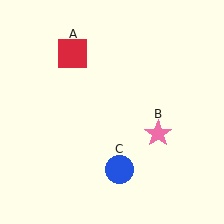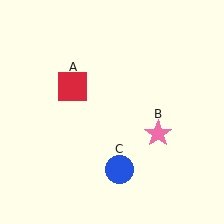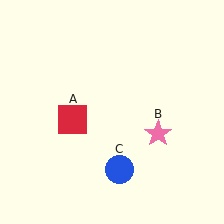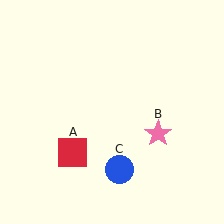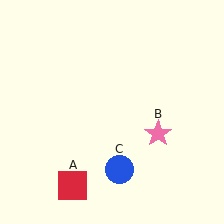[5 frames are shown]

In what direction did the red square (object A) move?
The red square (object A) moved down.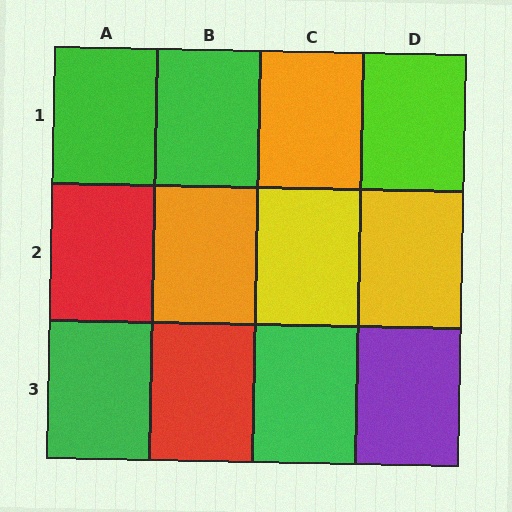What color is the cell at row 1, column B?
Green.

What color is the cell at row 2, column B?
Orange.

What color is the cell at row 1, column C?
Orange.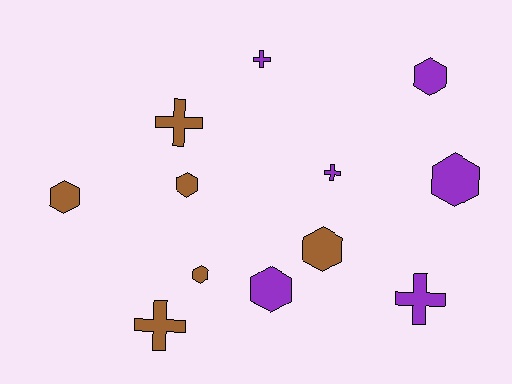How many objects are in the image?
There are 12 objects.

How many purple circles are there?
There are no purple circles.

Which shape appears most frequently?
Hexagon, with 7 objects.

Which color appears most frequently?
Purple, with 6 objects.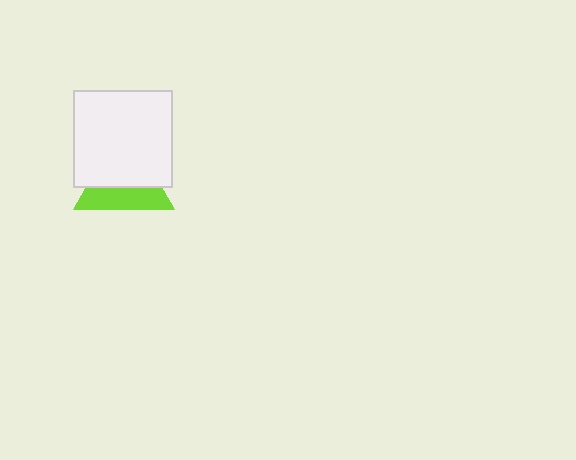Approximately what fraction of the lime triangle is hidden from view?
Roughly 57% of the lime triangle is hidden behind the white rectangle.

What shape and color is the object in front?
The object in front is a white rectangle.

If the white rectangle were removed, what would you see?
You would see the complete lime triangle.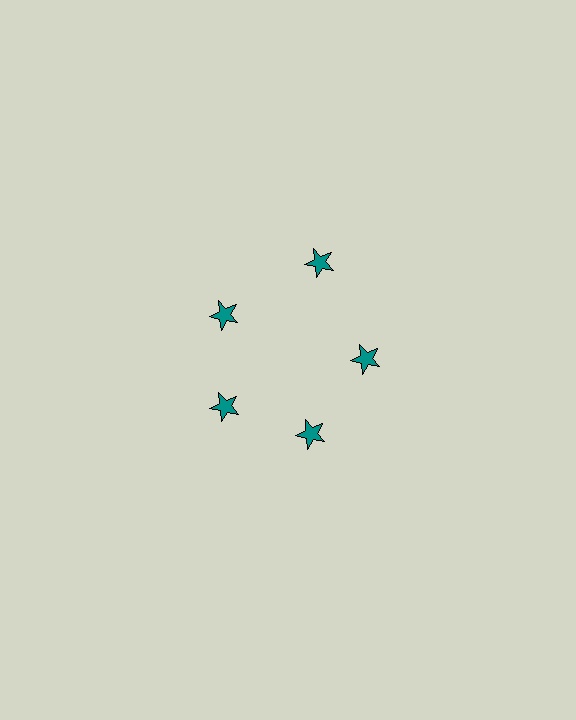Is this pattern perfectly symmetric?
No. The 5 teal stars are arranged in a ring, but one element near the 1 o'clock position is pushed outward from the center, breaking the 5-fold rotational symmetry.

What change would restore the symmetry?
The symmetry would be restored by moving it inward, back onto the ring so that all 5 stars sit at equal angles and equal distance from the center.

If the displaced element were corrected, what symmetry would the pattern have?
It would have 5-fold rotational symmetry — the pattern would map onto itself every 72 degrees.